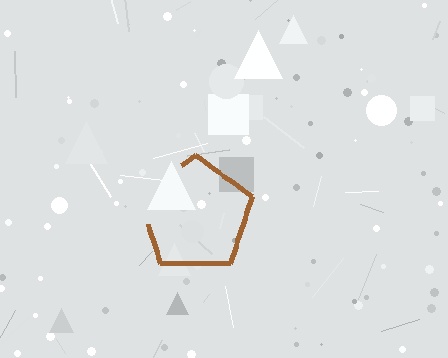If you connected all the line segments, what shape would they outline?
They would outline a pentagon.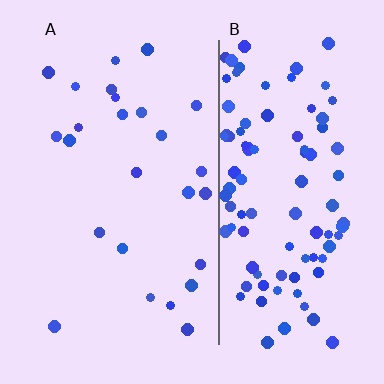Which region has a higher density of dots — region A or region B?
B (the right).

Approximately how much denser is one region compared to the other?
Approximately 4.1× — region B over region A.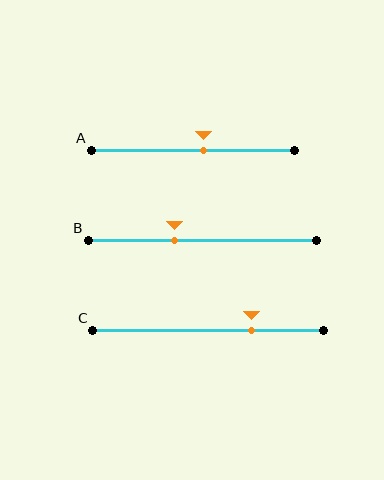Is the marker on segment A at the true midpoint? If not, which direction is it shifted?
No, the marker on segment A is shifted to the right by about 5% of the segment length.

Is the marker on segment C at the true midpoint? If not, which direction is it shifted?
No, the marker on segment C is shifted to the right by about 19% of the segment length.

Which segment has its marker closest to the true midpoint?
Segment A has its marker closest to the true midpoint.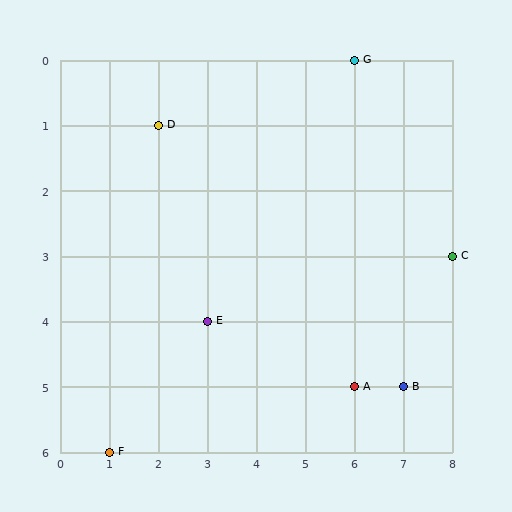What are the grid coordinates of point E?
Point E is at grid coordinates (3, 4).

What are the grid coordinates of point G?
Point G is at grid coordinates (6, 0).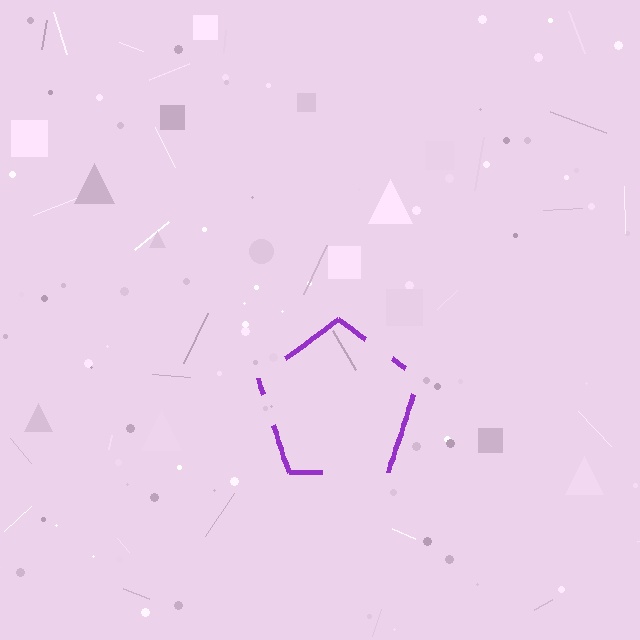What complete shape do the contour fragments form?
The contour fragments form a pentagon.